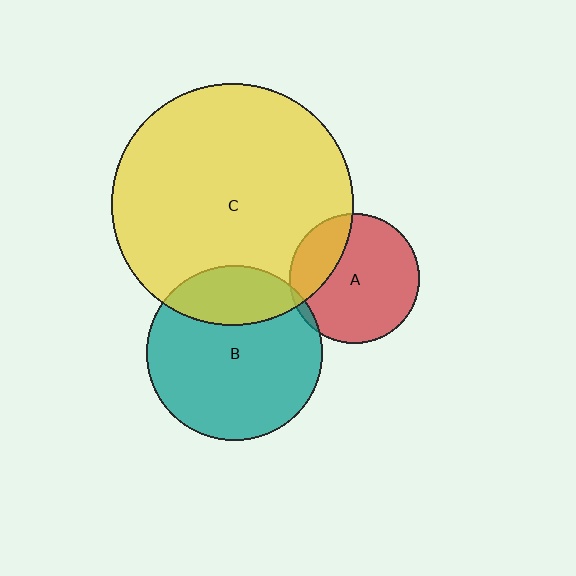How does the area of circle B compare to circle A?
Approximately 1.8 times.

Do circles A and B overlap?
Yes.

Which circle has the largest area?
Circle C (yellow).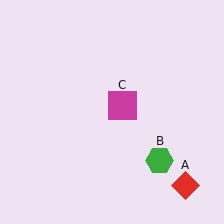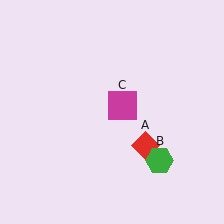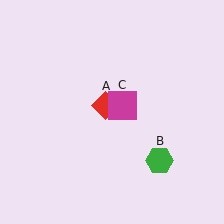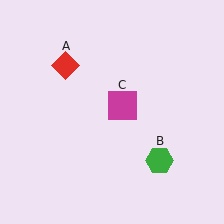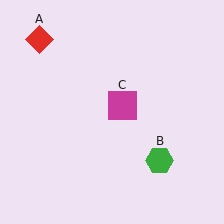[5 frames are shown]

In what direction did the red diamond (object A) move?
The red diamond (object A) moved up and to the left.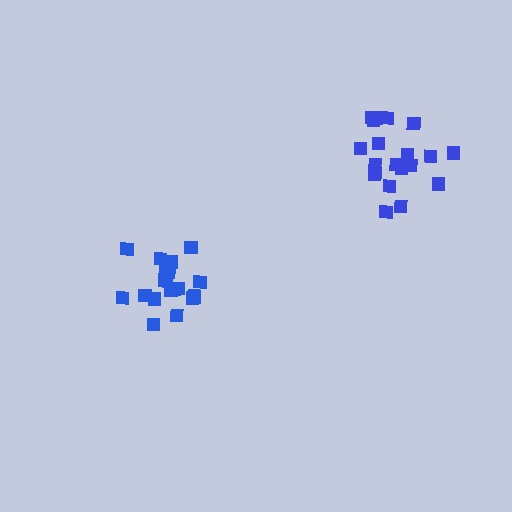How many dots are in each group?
Group 1: 20 dots, Group 2: 20 dots (40 total).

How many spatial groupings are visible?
There are 2 spatial groupings.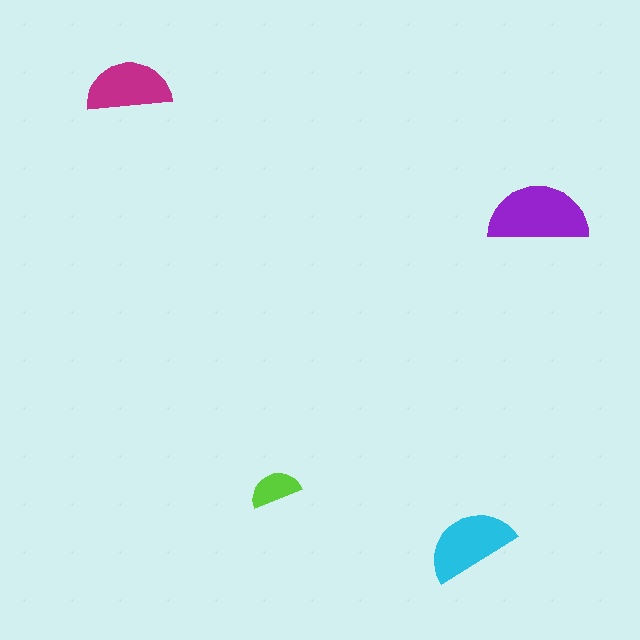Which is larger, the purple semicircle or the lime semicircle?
The purple one.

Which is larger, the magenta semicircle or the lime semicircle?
The magenta one.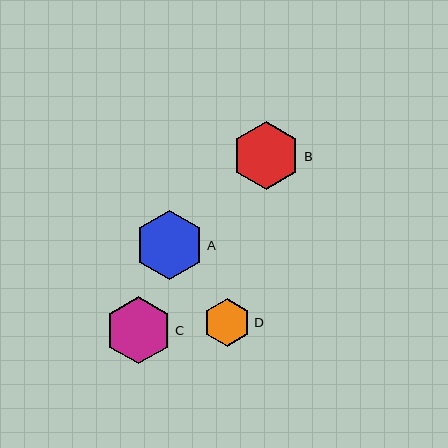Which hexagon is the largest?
Hexagon A is the largest with a size of approximately 69 pixels.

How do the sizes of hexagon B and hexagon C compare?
Hexagon B and hexagon C are approximately the same size.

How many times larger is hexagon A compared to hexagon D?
Hexagon A is approximately 1.5 times the size of hexagon D.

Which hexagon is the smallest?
Hexagon D is the smallest with a size of approximately 47 pixels.